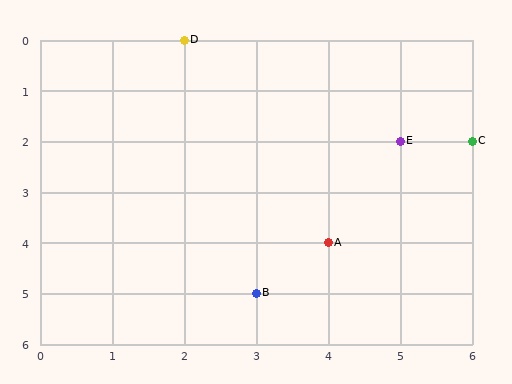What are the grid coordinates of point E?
Point E is at grid coordinates (5, 2).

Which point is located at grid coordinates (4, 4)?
Point A is at (4, 4).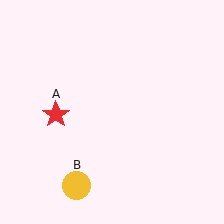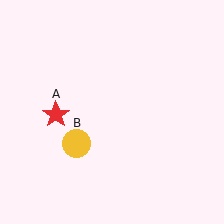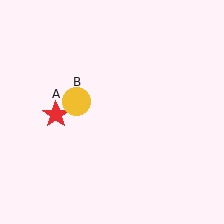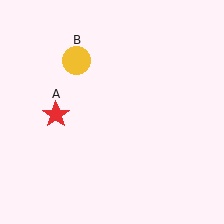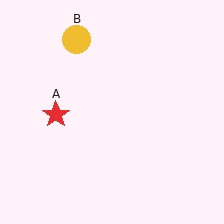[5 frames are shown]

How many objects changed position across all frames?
1 object changed position: yellow circle (object B).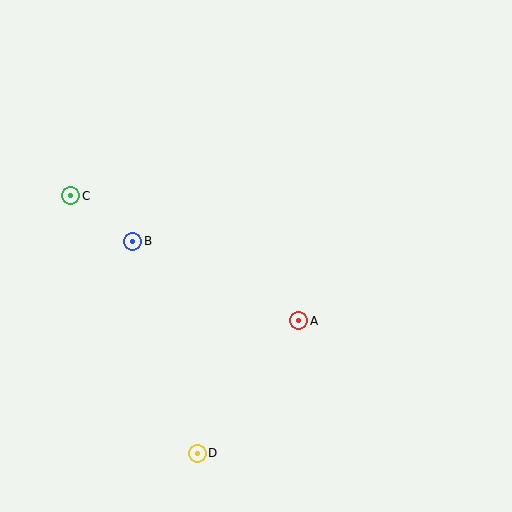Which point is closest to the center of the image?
Point A at (299, 321) is closest to the center.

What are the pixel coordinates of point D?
Point D is at (197, 453).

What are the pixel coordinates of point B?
Point B is at (133, 241).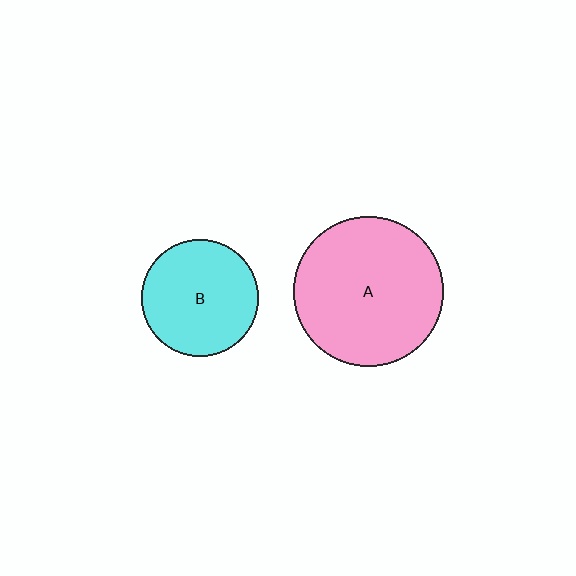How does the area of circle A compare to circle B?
Approximately 1.6 times.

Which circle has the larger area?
Circle A (pink).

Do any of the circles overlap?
No, none of the circles overlap.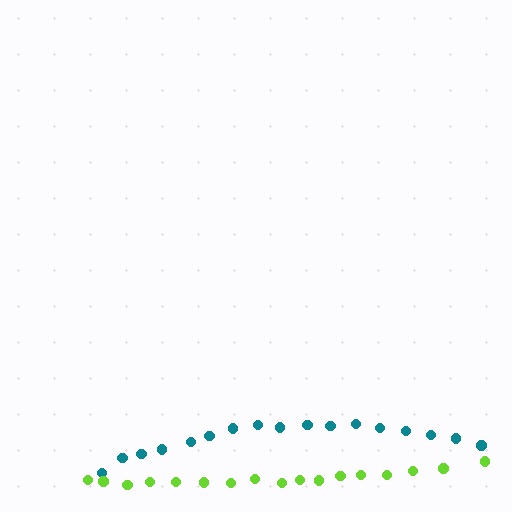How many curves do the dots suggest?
There are 2 distinct paths.